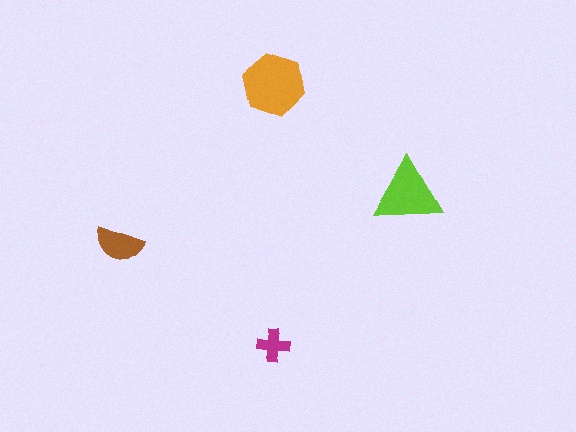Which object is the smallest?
The magenta cross.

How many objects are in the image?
There are 4 objects in the image.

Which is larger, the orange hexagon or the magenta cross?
The orange hexagon.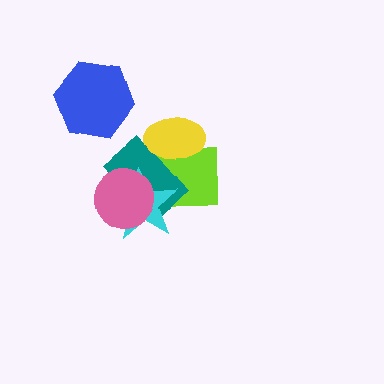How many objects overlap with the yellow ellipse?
2 objects overlap with the yellow ellipse.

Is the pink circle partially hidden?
No, no other shape covers it.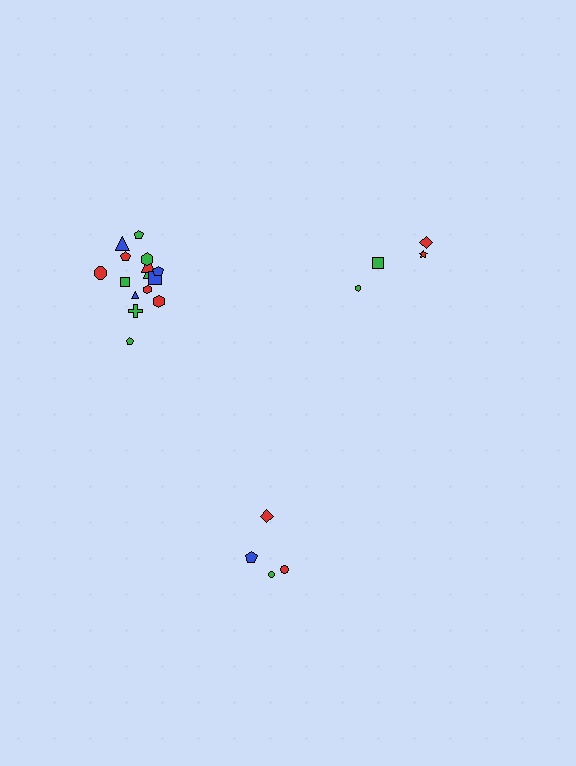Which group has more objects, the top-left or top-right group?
The top-left group.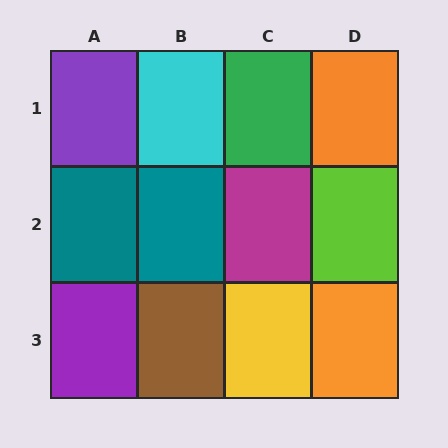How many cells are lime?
1 cell is lime.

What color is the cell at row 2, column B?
Teal.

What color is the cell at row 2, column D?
Lime.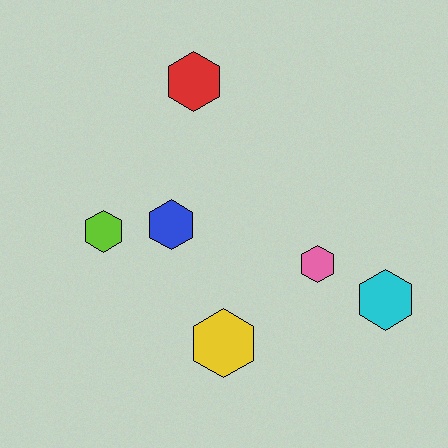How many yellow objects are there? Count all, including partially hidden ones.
There is 1 yellow object.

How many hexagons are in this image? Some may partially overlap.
There are 6 hexagons.